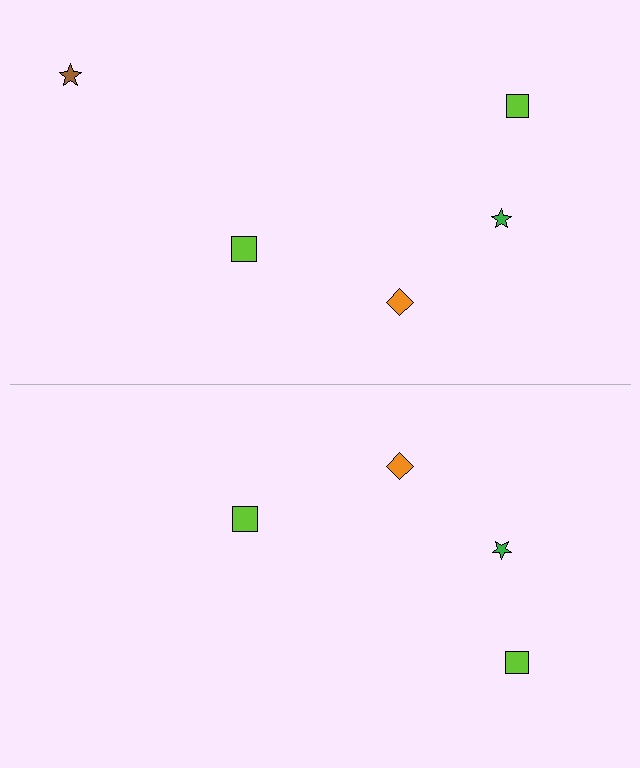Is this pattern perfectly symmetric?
No, the pattern is not perfectly symmetric. A brown star is missing from the bottom side.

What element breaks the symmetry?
A brown star is missing from the bottom side.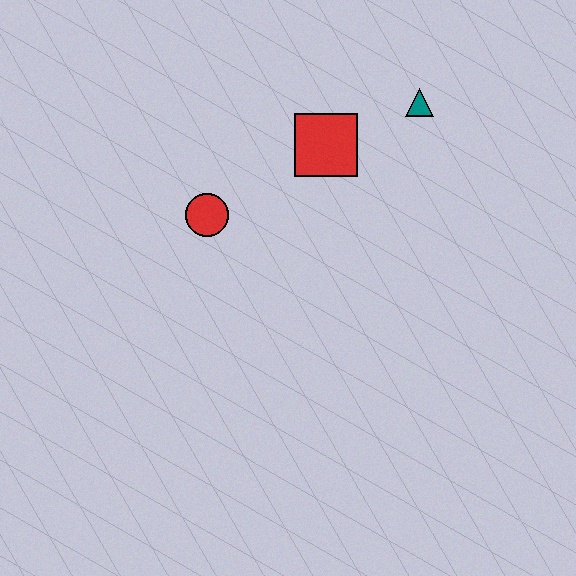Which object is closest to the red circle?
The red square is closest to the red circle.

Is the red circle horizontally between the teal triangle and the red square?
No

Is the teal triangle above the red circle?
Yes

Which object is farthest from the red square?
The red circle is farthest from the red square.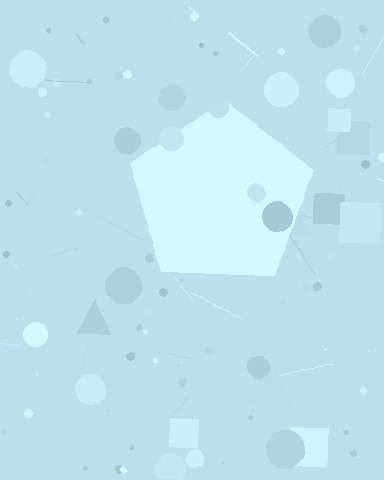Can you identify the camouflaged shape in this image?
The camouflaged shape is a pentagon.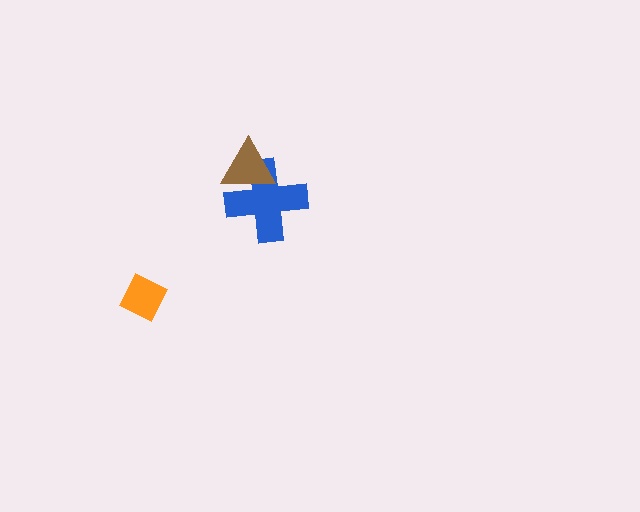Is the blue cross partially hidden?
Yes, it is partially covered by another shape.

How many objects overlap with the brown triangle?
1 object overlaps with the brown triangle.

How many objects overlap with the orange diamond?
0 objects overlap with the orange diamond.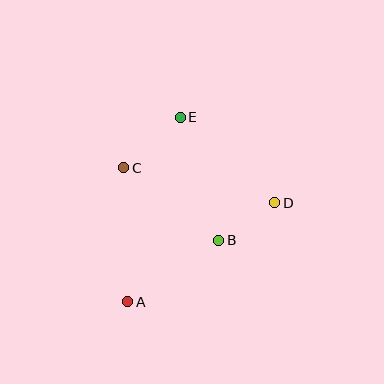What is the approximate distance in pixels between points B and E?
The distance between B and E is approximately 129 pixels.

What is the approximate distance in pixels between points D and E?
The distance between D and E is approximately 128 pixels.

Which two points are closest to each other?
Points B and D are closest to each other.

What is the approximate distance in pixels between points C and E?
The distance between C and E is approximately 76 pixels.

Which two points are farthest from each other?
Points A and E are farthest from each other.